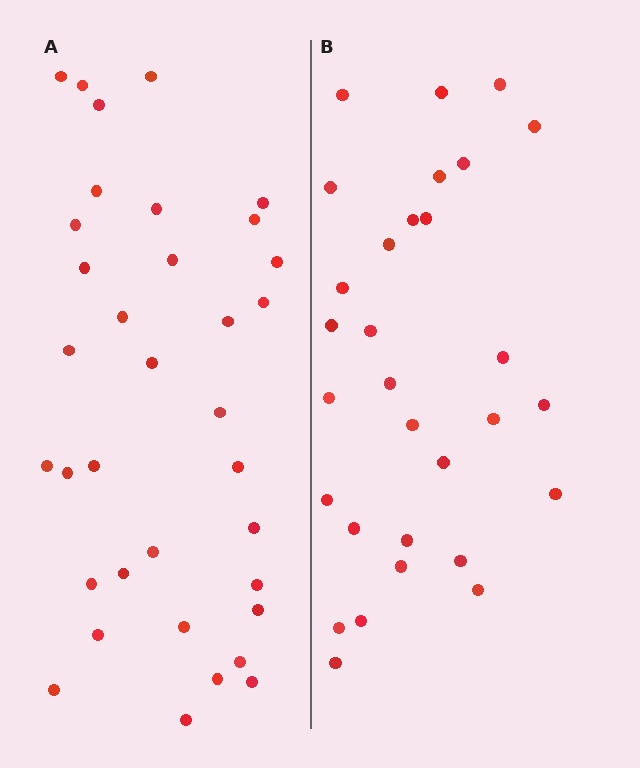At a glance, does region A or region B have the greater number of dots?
Region A (the left region) has more dots.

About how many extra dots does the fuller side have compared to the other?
Region A has about 5 more dots than region B.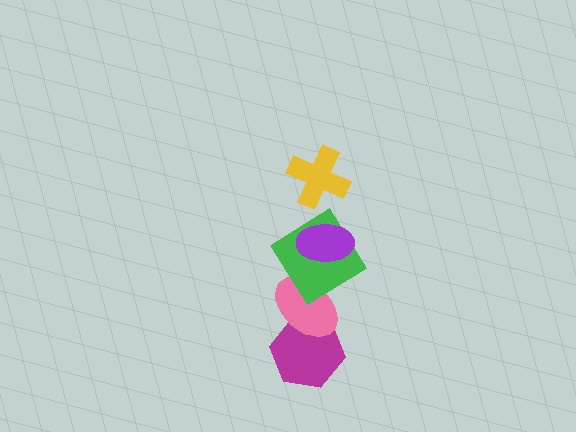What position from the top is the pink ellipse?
The pink ellipse is 4th from the top.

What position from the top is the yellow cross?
The yellow cross is 1st from the top.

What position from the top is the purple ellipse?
The purple ellipse is 2nd from the top.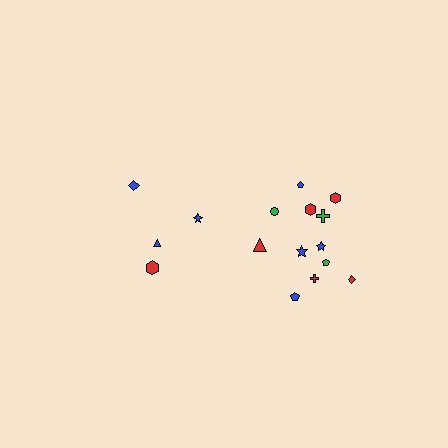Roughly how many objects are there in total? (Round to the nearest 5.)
Roughly 15 objects in total.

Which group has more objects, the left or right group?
The right group.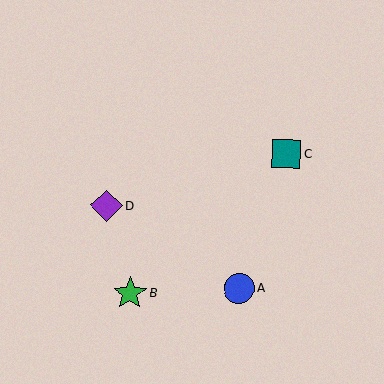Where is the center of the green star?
The center of the green star is at (130, 293).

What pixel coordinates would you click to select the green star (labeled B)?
Click at (130, 293) to select the green star B.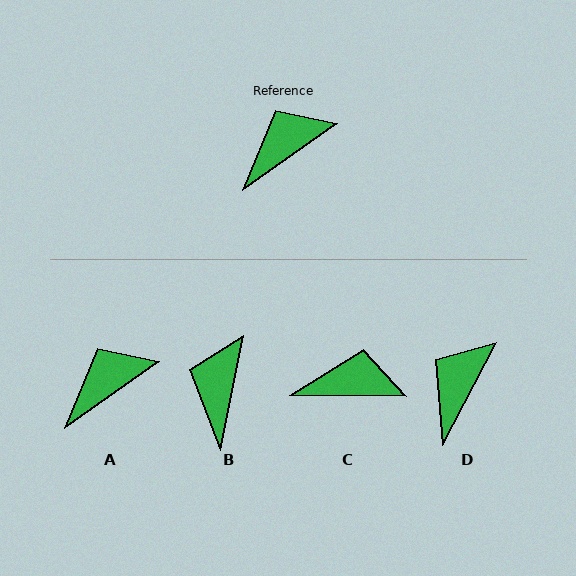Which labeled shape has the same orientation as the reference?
A.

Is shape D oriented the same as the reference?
No, it is off by about 27 degrees.